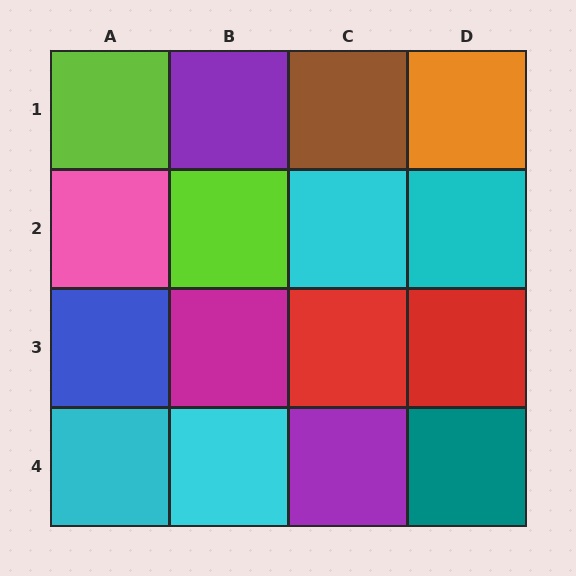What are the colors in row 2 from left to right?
Pink, lime, cyan, cyan.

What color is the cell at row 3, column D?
Red.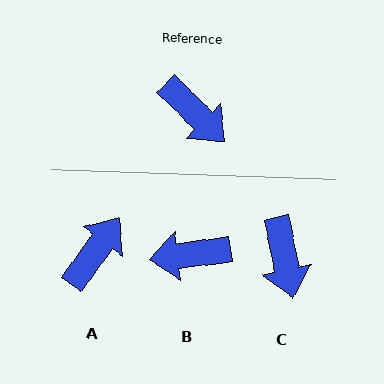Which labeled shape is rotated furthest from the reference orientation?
B, about 128 degrees away.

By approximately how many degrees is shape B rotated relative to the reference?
Approximately 128 degrees clockwise.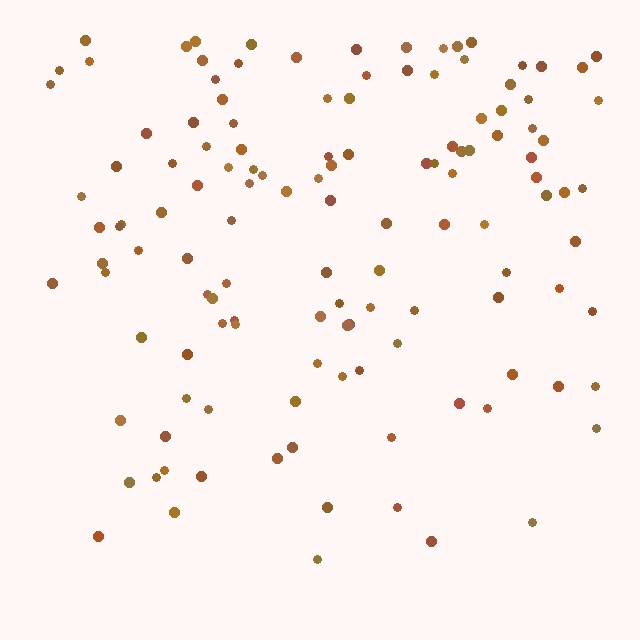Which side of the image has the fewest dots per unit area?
The bottom.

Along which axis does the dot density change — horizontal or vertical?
Vertical.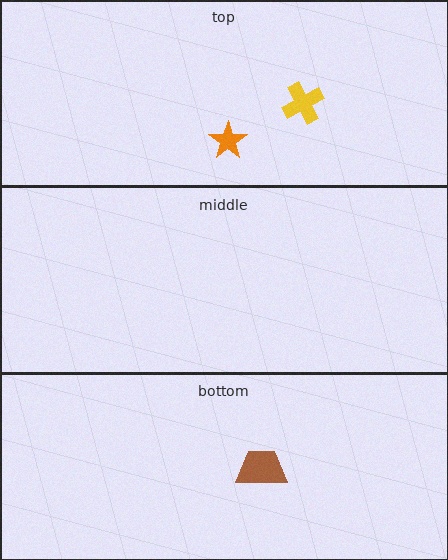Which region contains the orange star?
The top region.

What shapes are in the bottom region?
The brown trapezoid.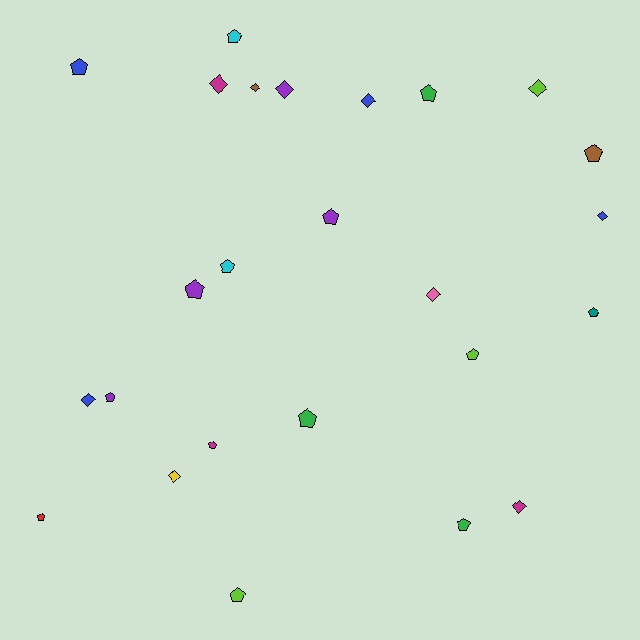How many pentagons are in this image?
There are 15 pentagons.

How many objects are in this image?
There are 25 objects.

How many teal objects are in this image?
There is 1 teal object.